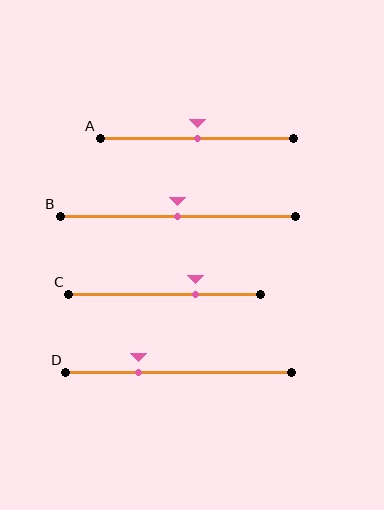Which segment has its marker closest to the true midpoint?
Segment A has its marker closest to the true midpoint.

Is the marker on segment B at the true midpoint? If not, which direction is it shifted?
Yes, the marker on segment B is at the true midpoint.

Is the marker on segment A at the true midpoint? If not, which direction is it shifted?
Yes, the marker on segment A is at the true midpoint.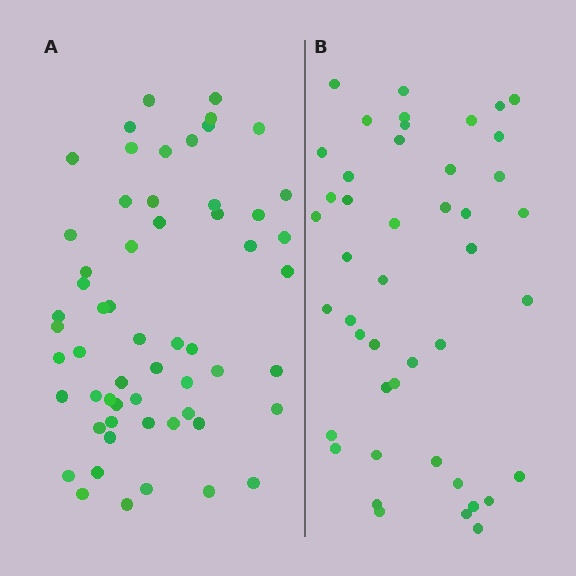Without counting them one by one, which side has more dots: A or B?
Region A (the left region) has more dots.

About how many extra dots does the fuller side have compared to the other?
Region A has approximately 15 more dots than region B.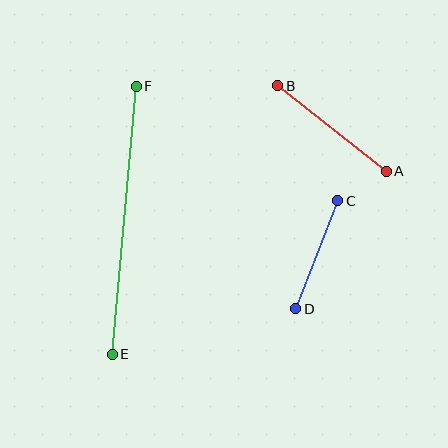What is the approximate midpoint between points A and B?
The midpoint is at approximately (332, 129) pixels.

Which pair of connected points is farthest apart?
Points E and F are farthest apart.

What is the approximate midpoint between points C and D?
The midpoint is at approximately (317, 255) pixels.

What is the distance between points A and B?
The distance is approximately 138 pixels.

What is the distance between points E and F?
The distance is approximately 269 pixels.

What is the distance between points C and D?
The distance is approximately 116 pixels.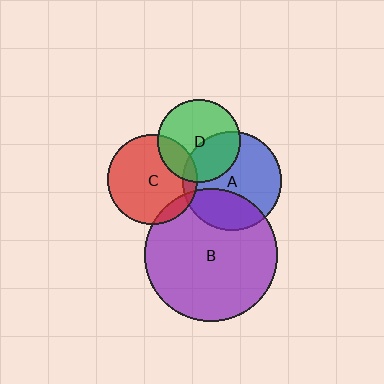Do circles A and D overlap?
Yes.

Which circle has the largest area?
Circle B (purple).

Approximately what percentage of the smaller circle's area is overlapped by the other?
Approximately 40%.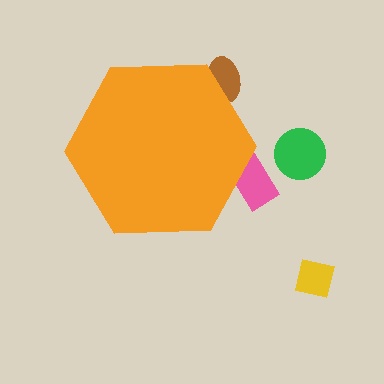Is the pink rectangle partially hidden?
Yes, the pink rectangle is partially hidden behind the orange hexagon.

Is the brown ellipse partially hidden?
Yes, the brown ellipse is partially hidden behind the orange hexagon.